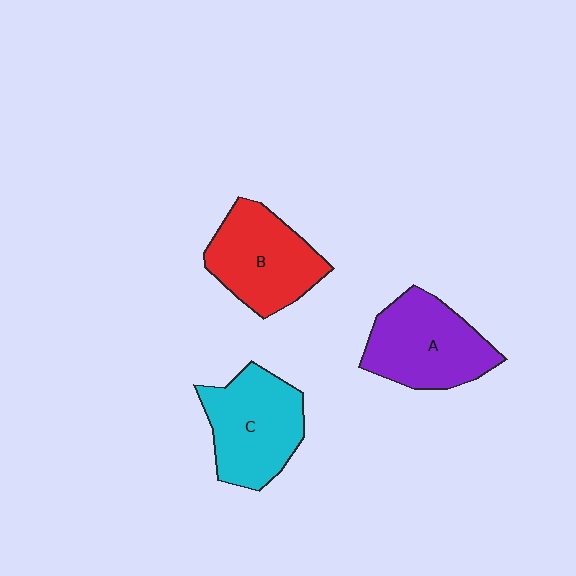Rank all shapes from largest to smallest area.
From largest to smallest: A (purple), C (cyan), B (red).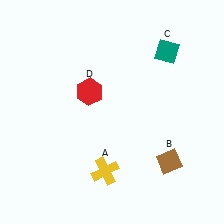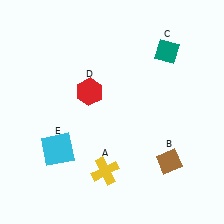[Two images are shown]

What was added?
A cyan square (E) was added in Image 2.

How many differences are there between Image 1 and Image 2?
There is 1 difference between the two images.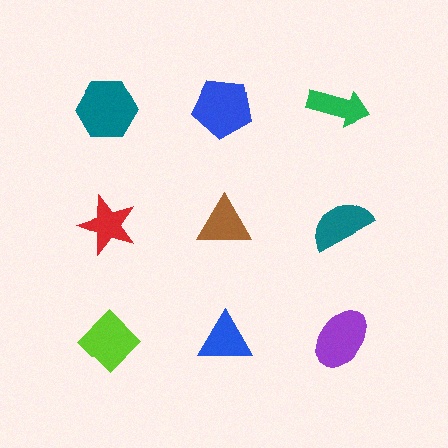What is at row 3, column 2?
A blue triangle.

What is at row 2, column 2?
A brown triangle.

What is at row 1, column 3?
A green arrow.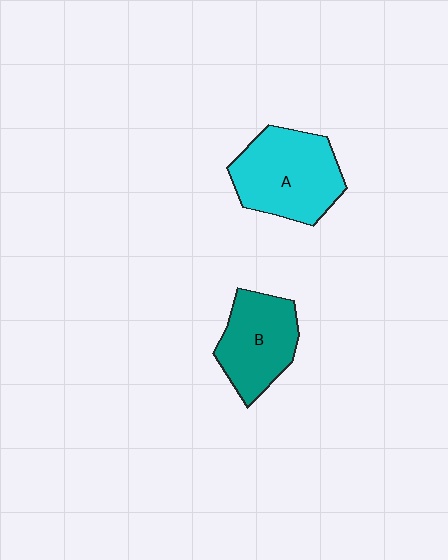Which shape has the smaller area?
Shape B (teal).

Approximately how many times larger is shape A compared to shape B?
Approximately 1.3 times.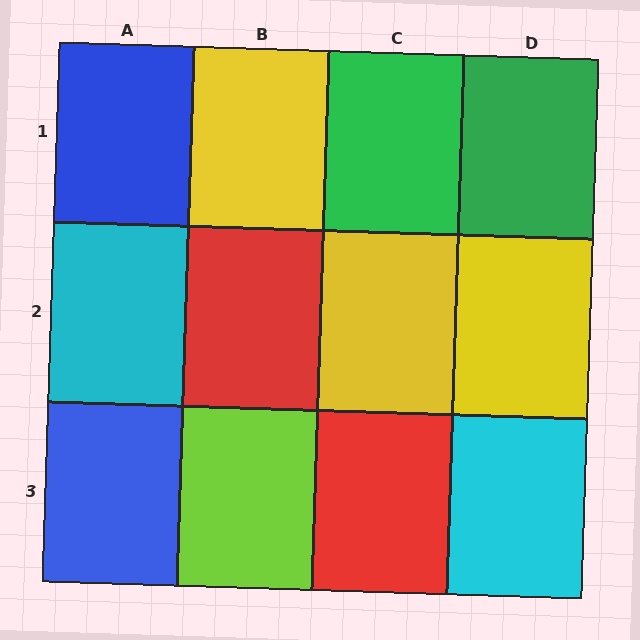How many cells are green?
2 cells are green.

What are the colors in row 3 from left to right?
Blue, lime, red, cyan.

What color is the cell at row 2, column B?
Red.